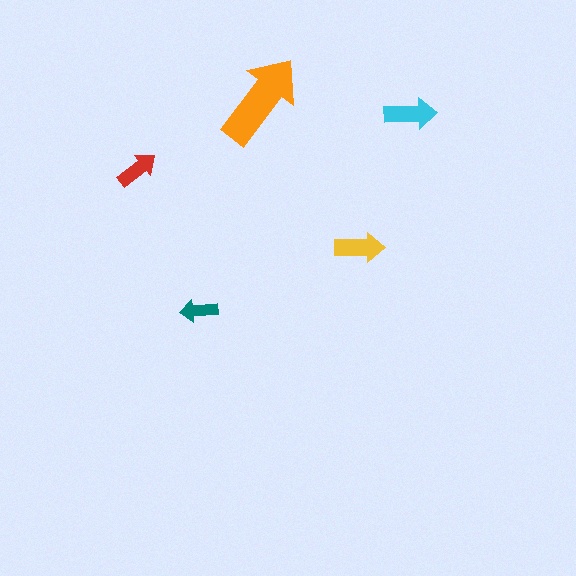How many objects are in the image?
There are 5 objects in the image.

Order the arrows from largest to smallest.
the orange one, the cyan one, the yellow one, the red one, the teal one.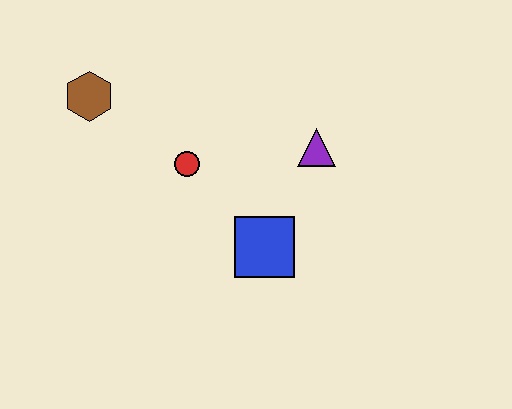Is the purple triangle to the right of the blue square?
Yes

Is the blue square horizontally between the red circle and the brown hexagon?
No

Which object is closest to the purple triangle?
The blue square is closest to the purple triangle.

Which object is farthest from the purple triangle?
The brown hexagon is farthest from the purple triangle.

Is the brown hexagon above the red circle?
Yes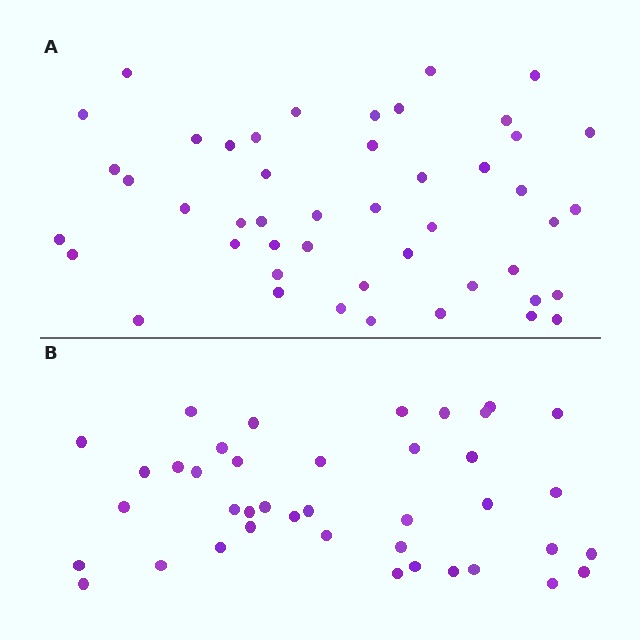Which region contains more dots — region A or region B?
Region A (the top region) has more dots.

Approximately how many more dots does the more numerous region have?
Region A has roughly 8 or so more dots than region B.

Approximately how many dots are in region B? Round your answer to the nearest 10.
About 40 dots.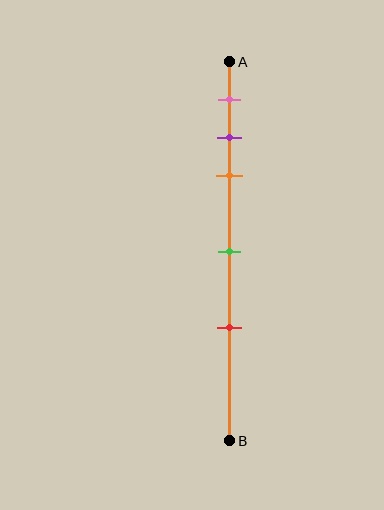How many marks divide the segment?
There are 5 marks dividing the segment.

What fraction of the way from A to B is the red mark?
The red mark is approximately 70% (0.7) of the way from A to B.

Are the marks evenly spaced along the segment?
No, the marks are not evenly spaced.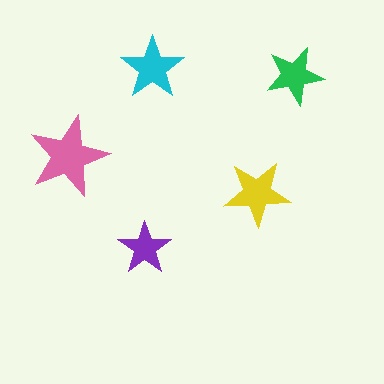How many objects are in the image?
There are 5 objects in the image.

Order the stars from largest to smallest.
the pink one, the yellow one, the cyan one, the green one, the purple one.